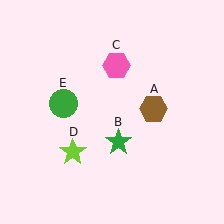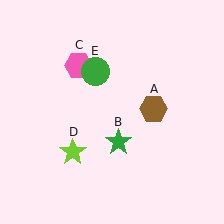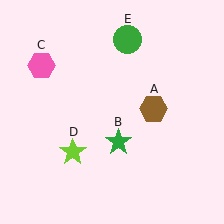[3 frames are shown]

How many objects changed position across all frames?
2 objects changed position: pink hexagon (object C), green circle (object E).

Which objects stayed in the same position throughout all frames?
Brown hexagon (object A) and green star (object B) and lime star (object D) remained stationary.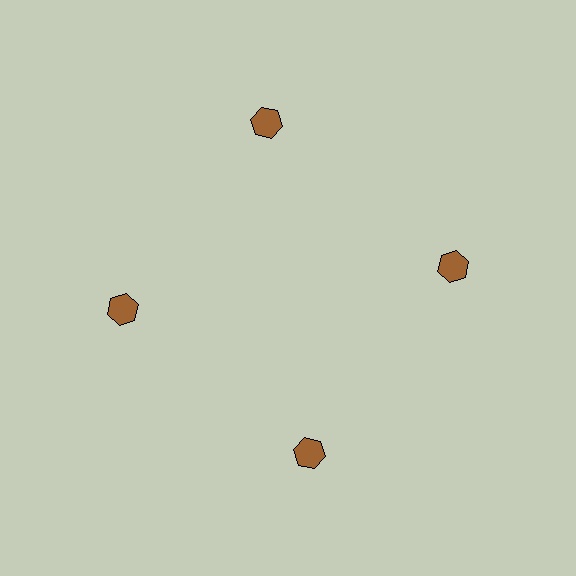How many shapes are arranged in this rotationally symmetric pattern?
There are 4 shapes, arranged in 4 groups of 1.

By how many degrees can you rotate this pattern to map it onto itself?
The pattern maps onto itself every 90 degrees of rotation.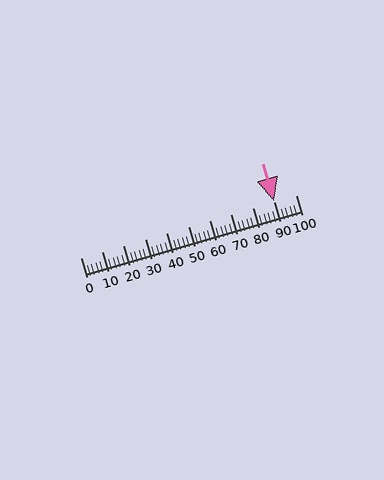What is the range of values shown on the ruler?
The ruler shows values from 0 to 100.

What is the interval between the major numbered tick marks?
The major tick marks are spaced 10 units apart.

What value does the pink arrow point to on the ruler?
The pink arrow points to approximately 90.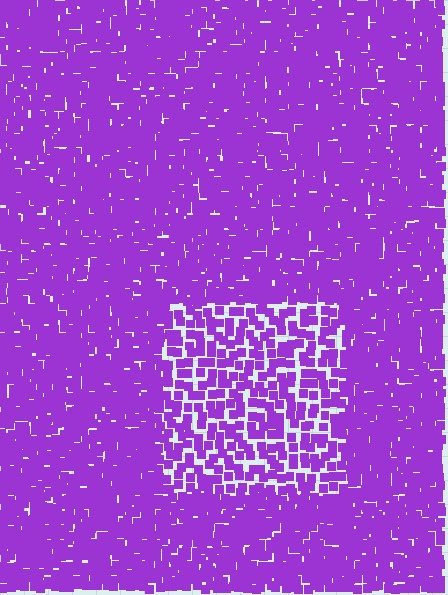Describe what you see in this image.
The image contains small purple elements arranged at two different densities. A rectangle-shaped region is visible where the elements are less densely packed than the surrounding area.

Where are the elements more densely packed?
The elements are more densely packed outside the rectangle boundary.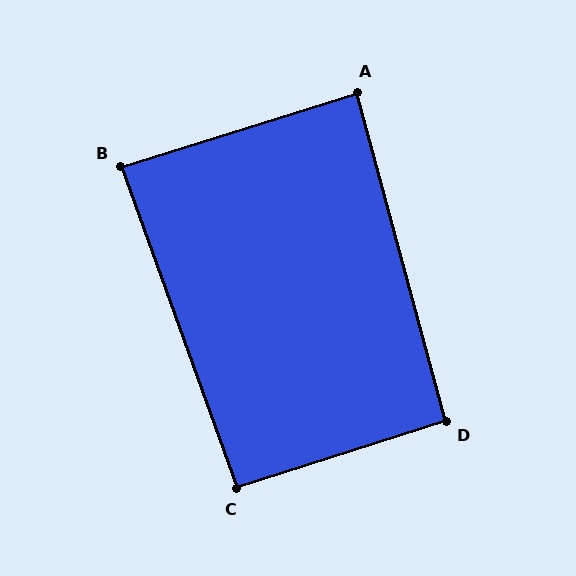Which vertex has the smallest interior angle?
B, at approximately 87 degrees.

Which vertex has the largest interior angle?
D, at approximately 93 degrees.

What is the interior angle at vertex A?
Approximately 88 degrees (approximately right).